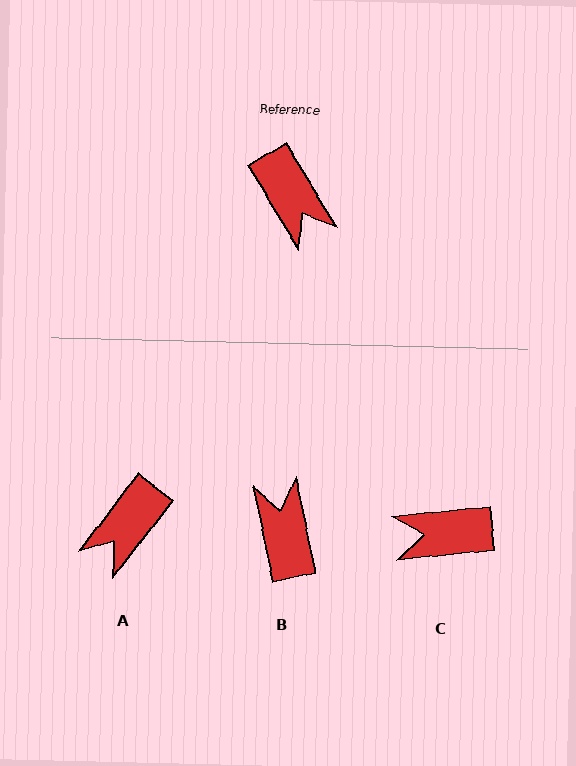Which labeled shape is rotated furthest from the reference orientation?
B, about 161 degrees away.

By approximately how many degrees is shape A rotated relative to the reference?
Approximately 69 degrees clockwise.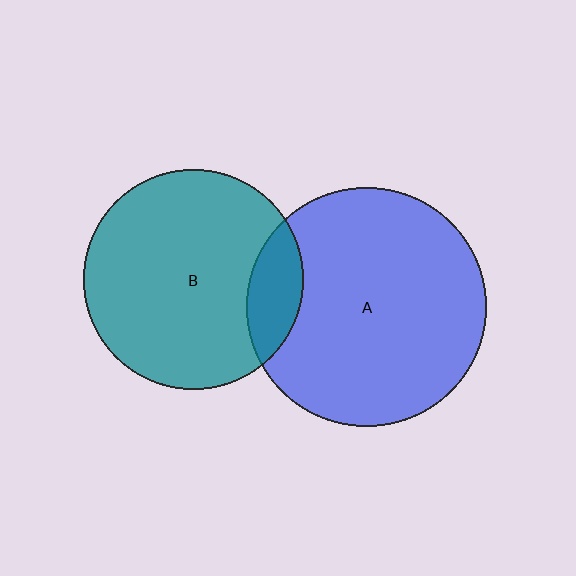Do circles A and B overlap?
Yes.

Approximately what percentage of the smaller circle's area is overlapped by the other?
Approximately 15%.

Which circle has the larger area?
Circle A (blue).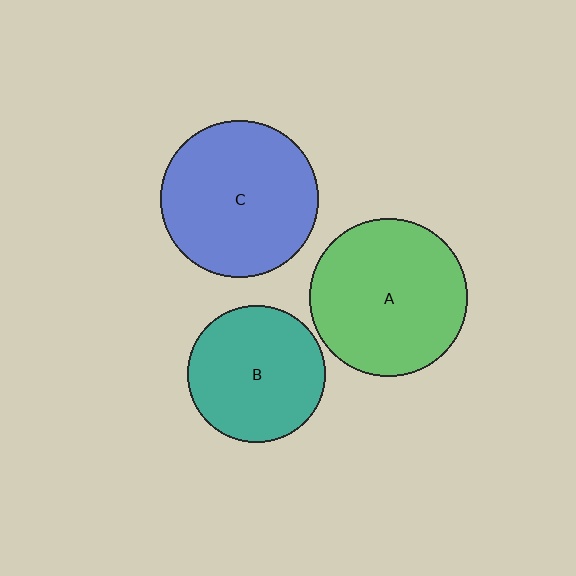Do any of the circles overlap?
No, none of the circles overlap.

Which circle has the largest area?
Circle A (green).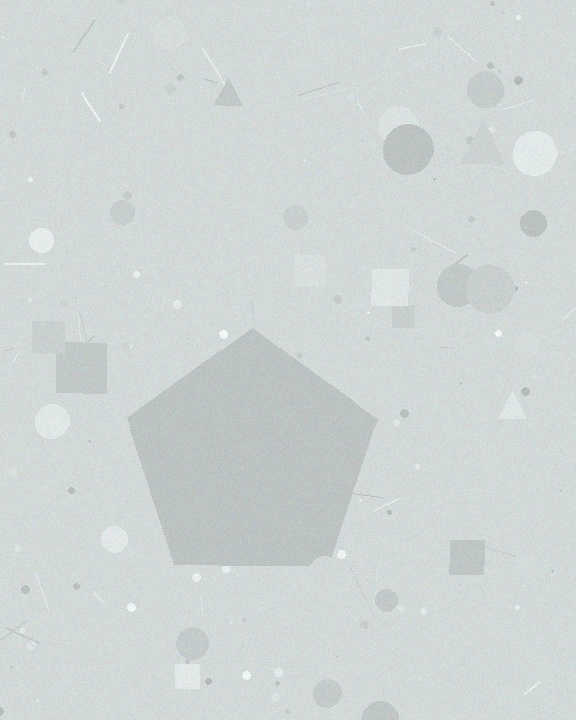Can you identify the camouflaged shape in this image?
The camouflaged shape is a pentagon.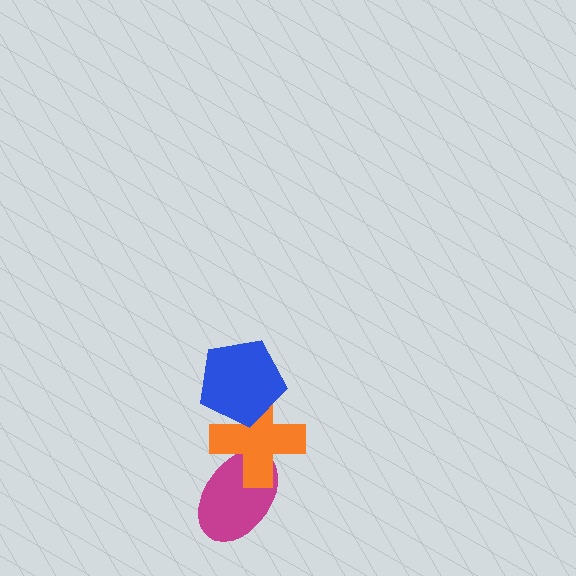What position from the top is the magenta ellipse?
The magenta ellipse is 3rd from the top.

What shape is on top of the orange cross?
The blue pentagon is on top of the orange cross.